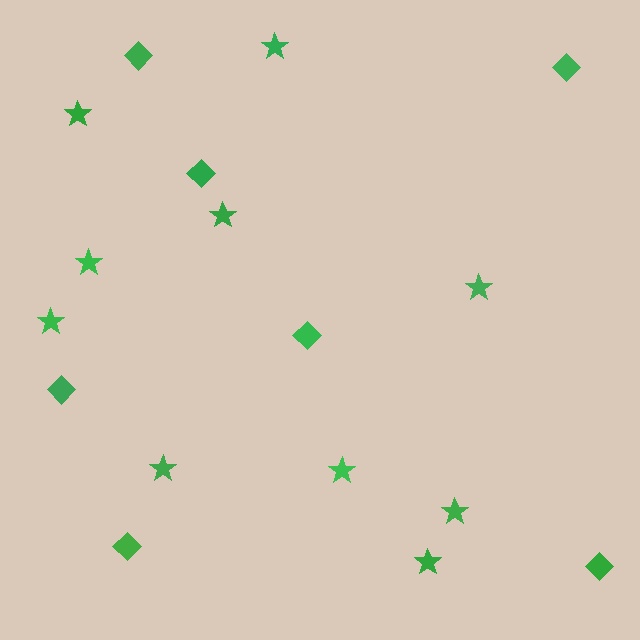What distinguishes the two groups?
There are 2 groups: one group of stars (10) and one group of diamonds (7).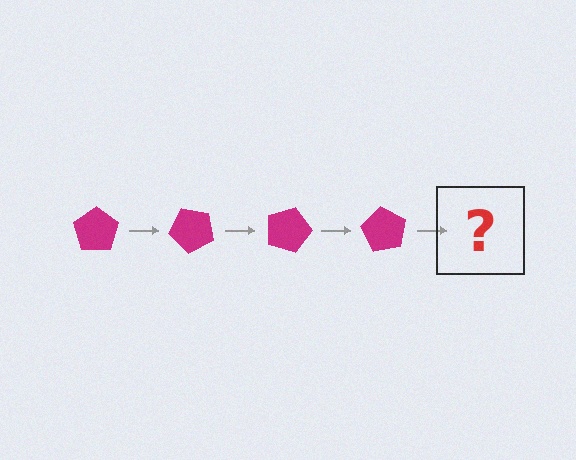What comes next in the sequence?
The next element should be a magenta pentagon rotated 180 degrees.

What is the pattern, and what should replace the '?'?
The pattern is that the pentagon rotates 45 degrees each step. The '?' should be a magenta pentagon rotated 180 degrees.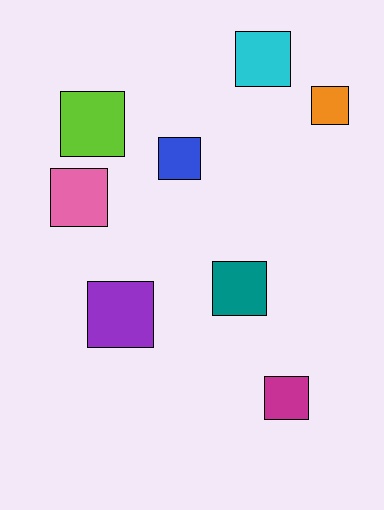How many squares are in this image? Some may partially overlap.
There are 8 squares.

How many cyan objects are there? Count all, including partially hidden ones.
There is 1 cyan object.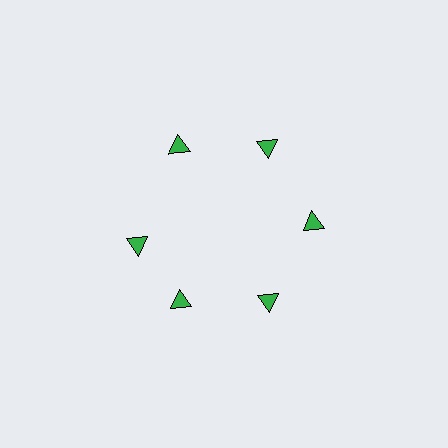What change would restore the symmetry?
The symmetry would be restored by rotating it back into even spacing with its neighbors so that all 6 triangles sit at equal angles and equal distance from the center.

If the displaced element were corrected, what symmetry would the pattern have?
It would have 6-fold rotational symmetry — the pattern would map onto itself every 60 degrees.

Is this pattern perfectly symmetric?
No. The 6 green triangles are arranged in a ring, but one element near the 9 o'clock position is rotated out of alignment along the ring, breaking the 6-fold rotational symmetry.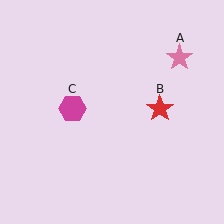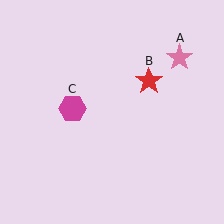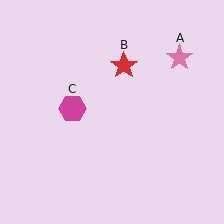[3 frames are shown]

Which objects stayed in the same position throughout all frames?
Pink star (object A) and magenta hexagon (object C) remained stationary.